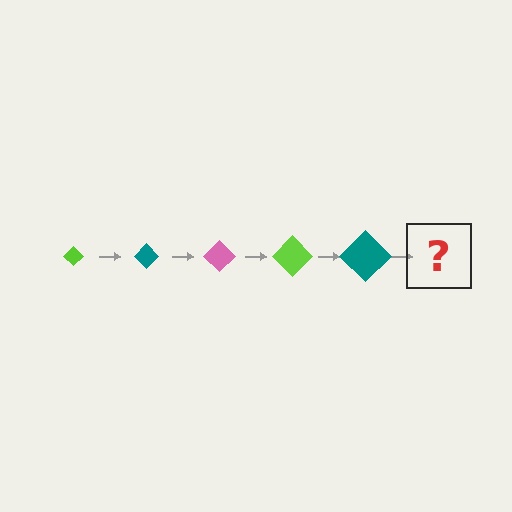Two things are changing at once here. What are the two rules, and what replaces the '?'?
The two rules are that the diamond grows larger each step and the color cycles through lime, teal, and pink. The '?' should be a pink diamond, larger than the previous one.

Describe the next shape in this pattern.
It should be a pink diamond, larger than the previous one.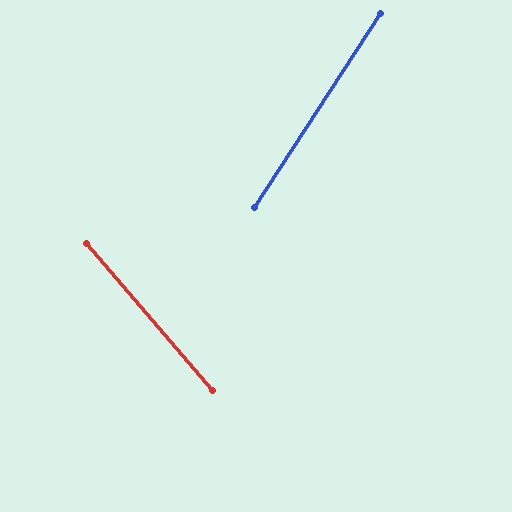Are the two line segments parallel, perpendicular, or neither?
Neither parallel nor perpendicular — they differ by about 74°.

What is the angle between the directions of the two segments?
Approximately 74 degrees.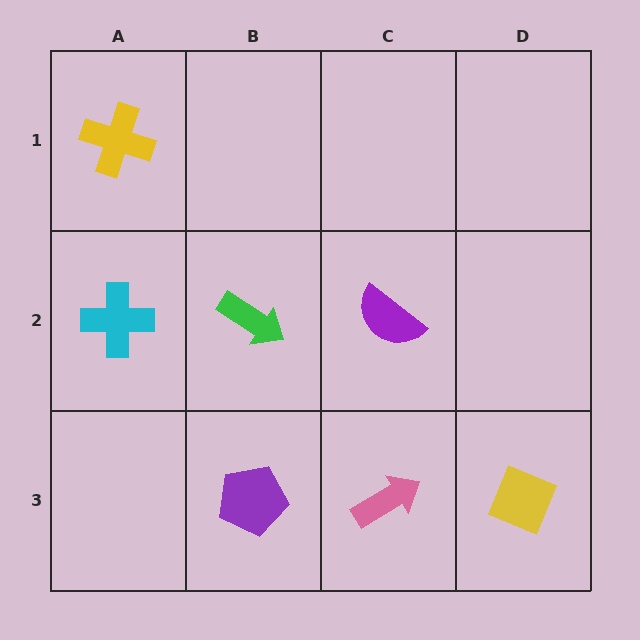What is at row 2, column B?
A green arrow.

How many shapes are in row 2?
3 shapes.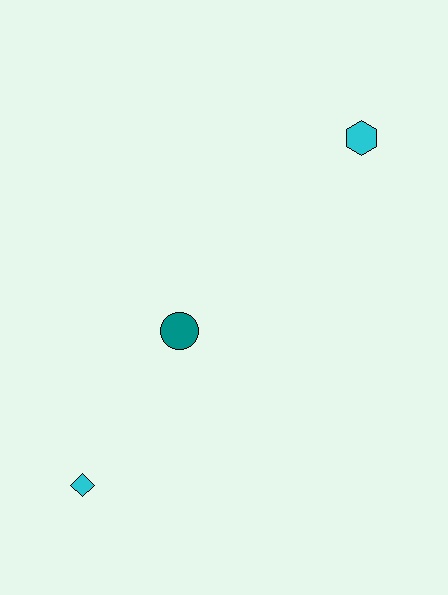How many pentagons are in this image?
There are no pentagons.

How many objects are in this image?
There are 3 objects.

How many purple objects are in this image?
There are no purple objects.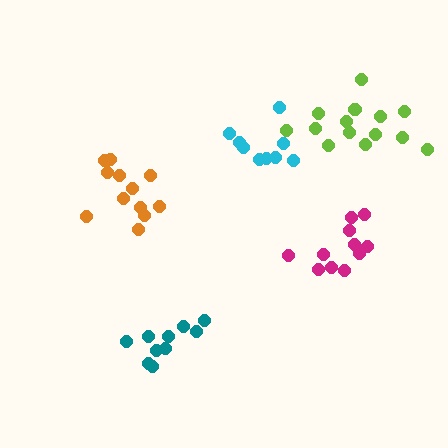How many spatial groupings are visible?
There are 5 spatial groupings.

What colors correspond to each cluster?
The clusters are colored: magenta, teal, cyan, orange, lime.